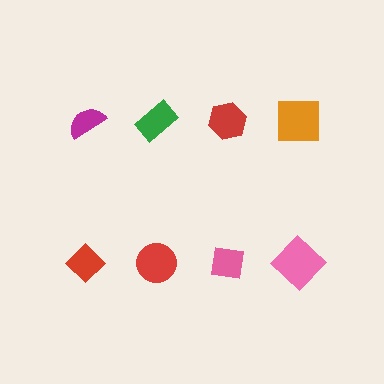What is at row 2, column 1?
A red diamond.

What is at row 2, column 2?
A red circle.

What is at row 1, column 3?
A red hexagon.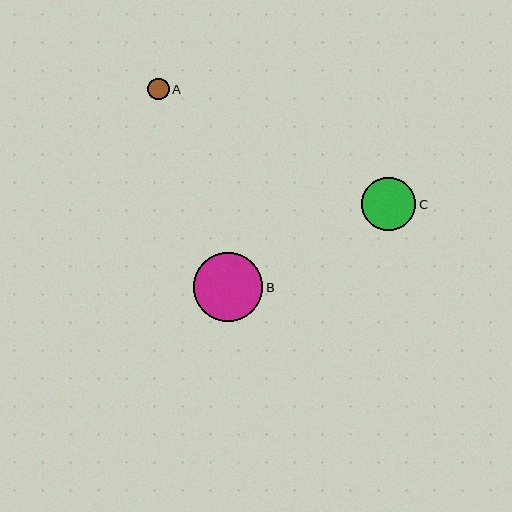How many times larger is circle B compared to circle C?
Circle B is approximately 1.3 times the size of circle C.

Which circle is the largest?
Circle B is the largest with a size of approximately 70 pixels.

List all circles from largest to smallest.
From largest to smallest: B, C, A.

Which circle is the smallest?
Circle A is the smallest with a size of approximately 22 pixels.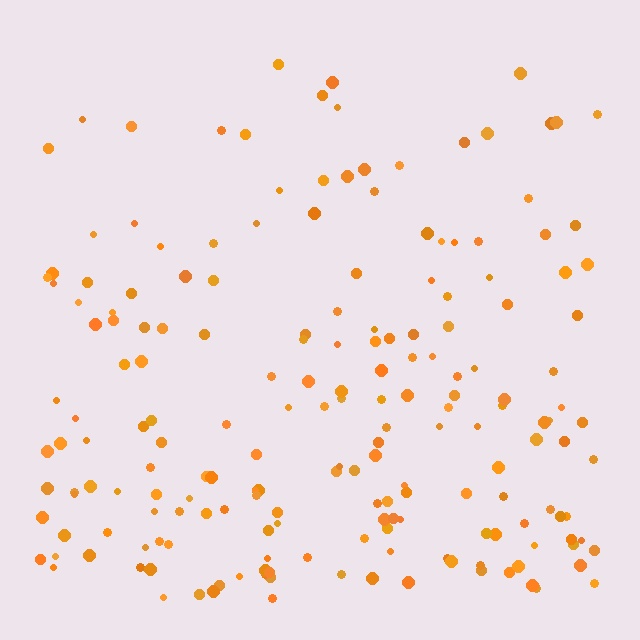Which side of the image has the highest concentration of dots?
The bottom.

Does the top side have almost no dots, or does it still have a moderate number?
Still a moderate number, just noticeably fewer than the bottom.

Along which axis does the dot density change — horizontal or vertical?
Vertical.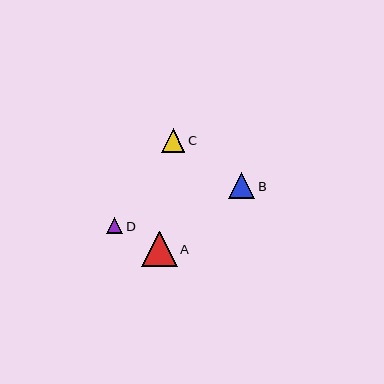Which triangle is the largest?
Triangle A is the largest with a size of approximately 36 pixels.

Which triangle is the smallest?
Triangle D is the smallest with a size of approximately 16 pixels.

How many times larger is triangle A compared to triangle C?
Triangle A is approximately 1.5 times the size of triangle C.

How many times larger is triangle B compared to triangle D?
Triangle B is approximately 1.6 times the size of triangle D.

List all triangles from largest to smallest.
From largest to smallest: A, B, C, D.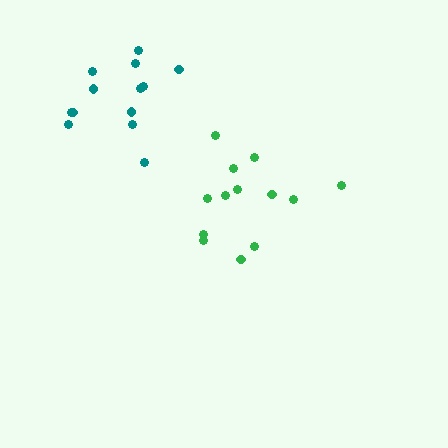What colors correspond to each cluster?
The clusters are colored: green, teal.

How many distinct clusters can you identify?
There are 2 distinct clusters.